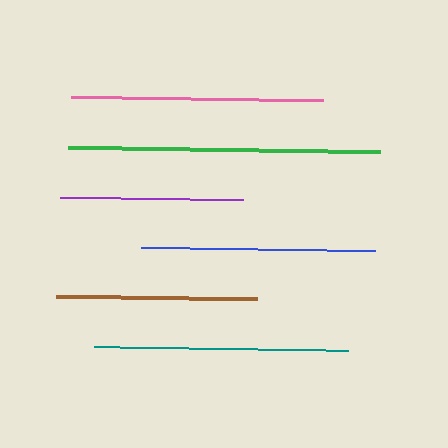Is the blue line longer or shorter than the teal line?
The teal line is longer than the blue line.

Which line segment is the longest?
The green line is the longest at approximately 312 pixels.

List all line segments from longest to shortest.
From longest to shortest: green, teal, pink, blue, brown, purple.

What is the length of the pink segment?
The pink segment is approximately 253 pixels long.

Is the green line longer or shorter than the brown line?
The green line is longer than the brown line.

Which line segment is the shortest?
The purple line is the shortest at approximately 182 pixels.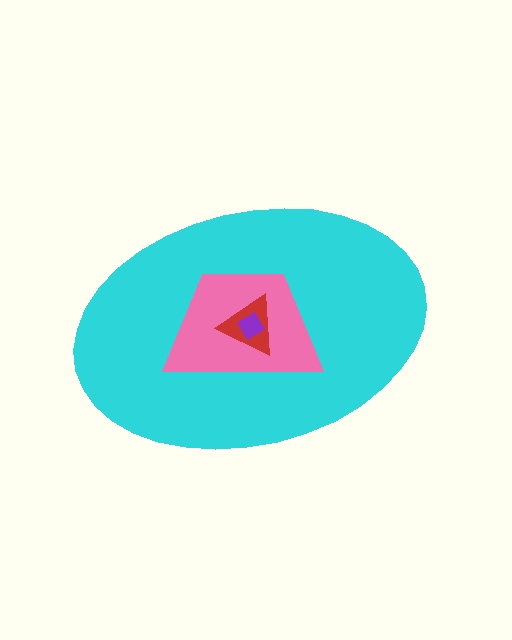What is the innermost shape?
The purple diamond.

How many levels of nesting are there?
4.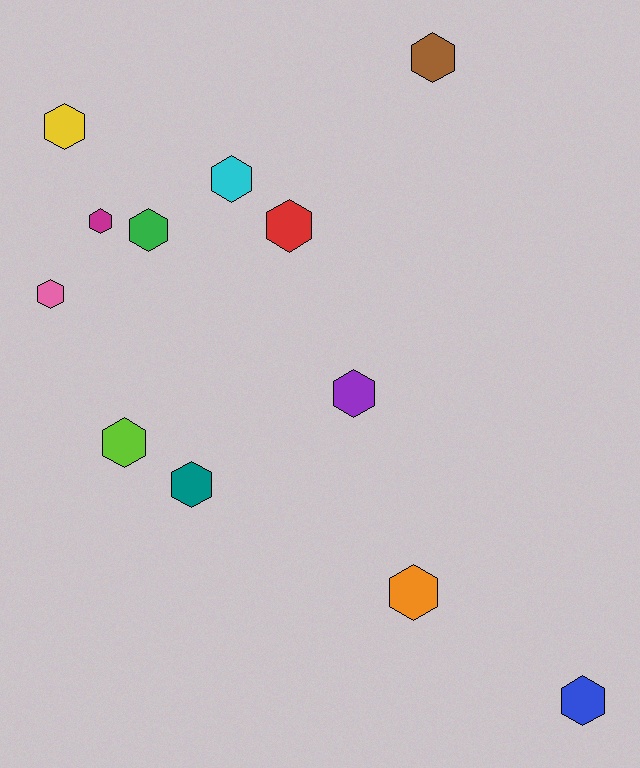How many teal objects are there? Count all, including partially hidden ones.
There is 1 teal object.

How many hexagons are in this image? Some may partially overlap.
There are 12 hexagons.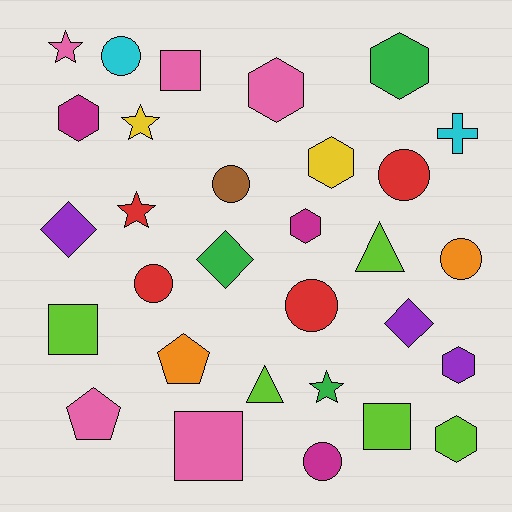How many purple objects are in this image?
There are 3 purple objects.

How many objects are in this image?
There are 30 objects.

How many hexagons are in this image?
There are 7 hexagons.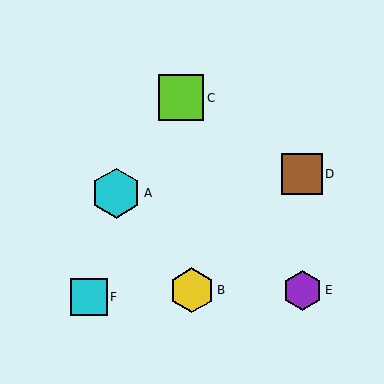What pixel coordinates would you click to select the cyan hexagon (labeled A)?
Click at (116, 193) to select the cyan hexagon A.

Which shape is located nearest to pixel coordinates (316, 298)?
The purple hexagon (labeled E) at (302, 290) is nearest to that location.